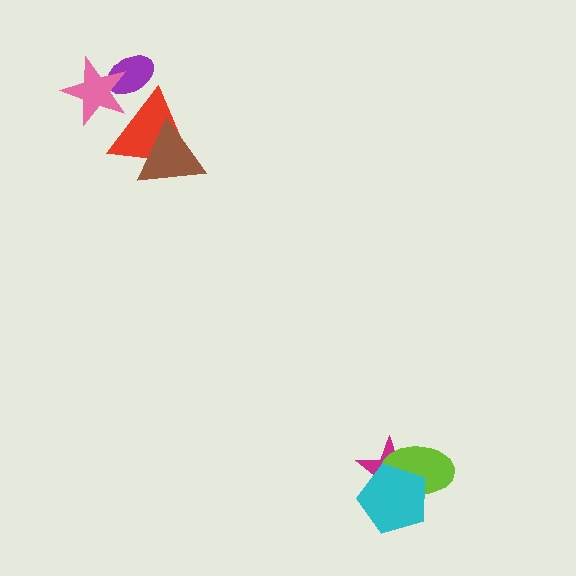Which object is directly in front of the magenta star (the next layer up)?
The lime ellipse is directly in front of the magenta star.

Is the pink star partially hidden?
Yes, it is partially covered by another shape.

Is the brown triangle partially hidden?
No, no other shape covers it.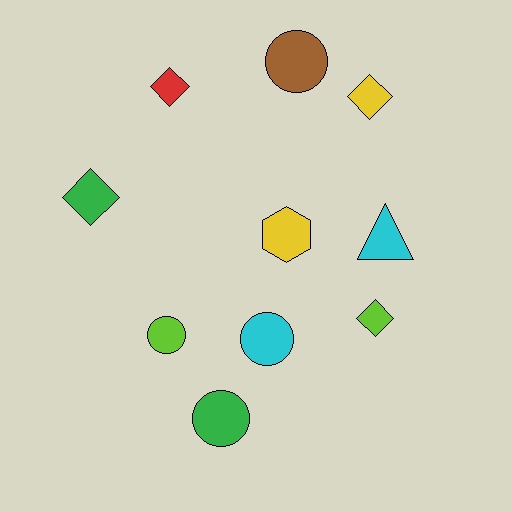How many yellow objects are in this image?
There are 2 yellow objects.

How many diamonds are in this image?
There are 4 diamonds.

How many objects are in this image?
There are 10 objects.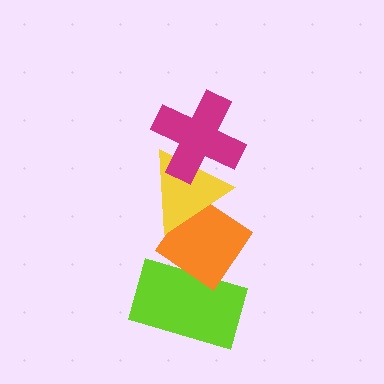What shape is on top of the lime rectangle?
The orange diamond is on top of the lime rectangle.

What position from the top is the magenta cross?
The magenta cross is 1st from the top.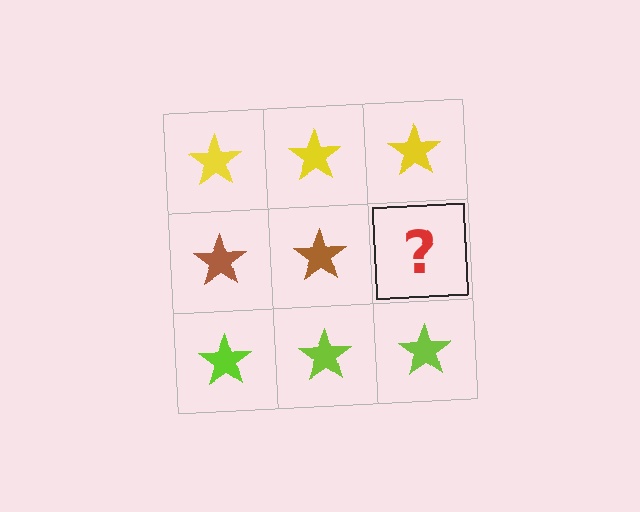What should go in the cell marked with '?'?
The missing cell should contain a brown star.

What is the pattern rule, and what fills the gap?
The rule is that each row has a consistent color. The gap should be filled with a brown star.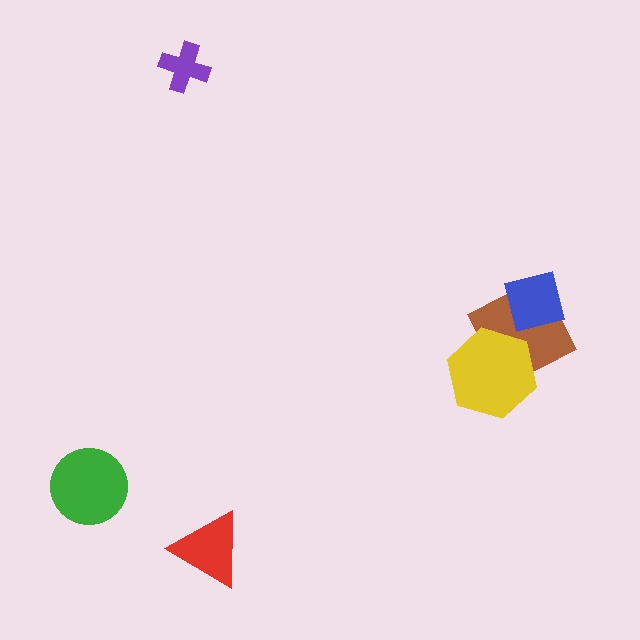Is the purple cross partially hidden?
No, no other shape covers it.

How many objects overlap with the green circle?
0 objects overlap with the green circle.